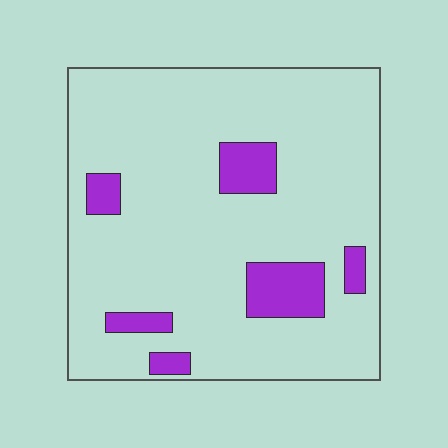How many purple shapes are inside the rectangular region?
6.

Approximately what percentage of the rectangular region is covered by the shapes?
Approximately 15%.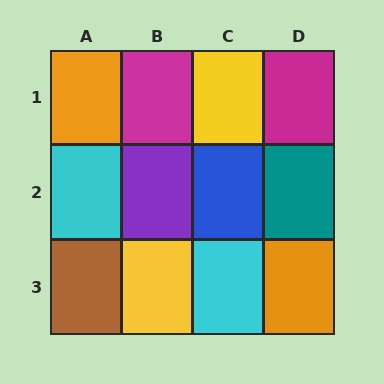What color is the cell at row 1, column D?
Magenta.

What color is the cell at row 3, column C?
Cyan.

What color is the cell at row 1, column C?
Yellow.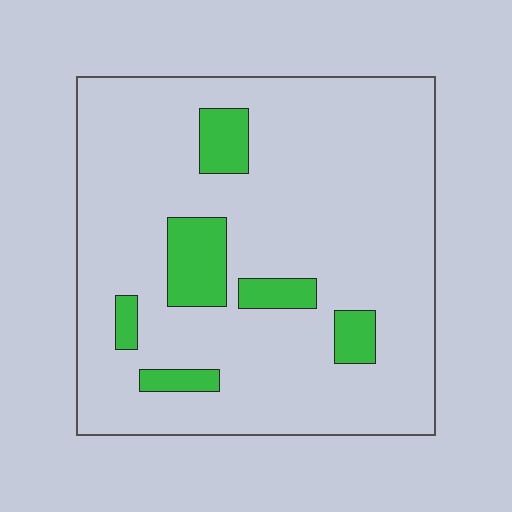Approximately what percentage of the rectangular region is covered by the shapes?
Approximately 15%.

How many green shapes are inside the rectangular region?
6.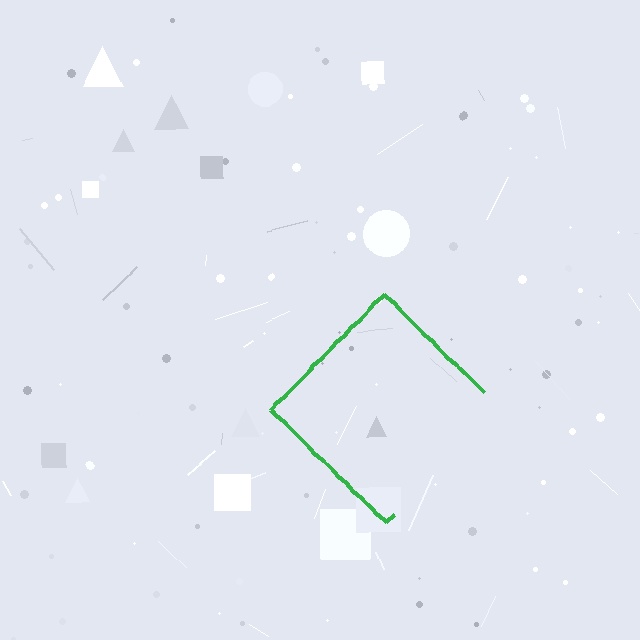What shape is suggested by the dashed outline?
The dashed outline suggests a diamond.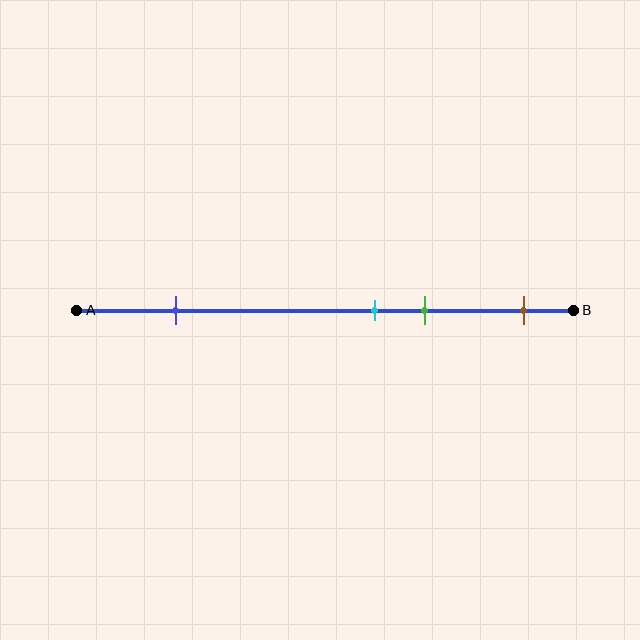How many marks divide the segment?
There are 4 marks dividing the segment.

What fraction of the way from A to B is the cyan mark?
The cyan mark is approximately 60% (0.6) of the way from A to B.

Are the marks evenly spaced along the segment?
No, the marks are not evenly spaced.